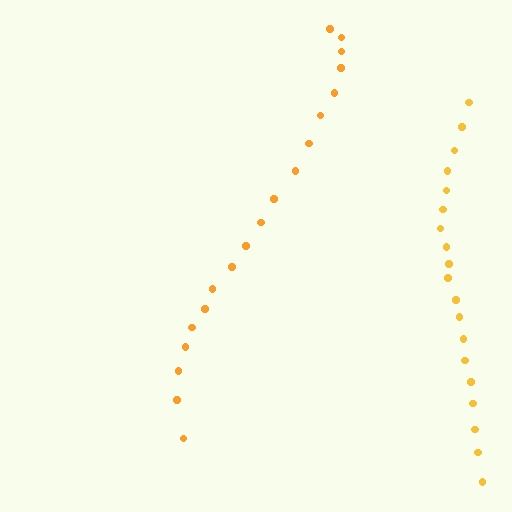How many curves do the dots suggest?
There are 2 distinct paths.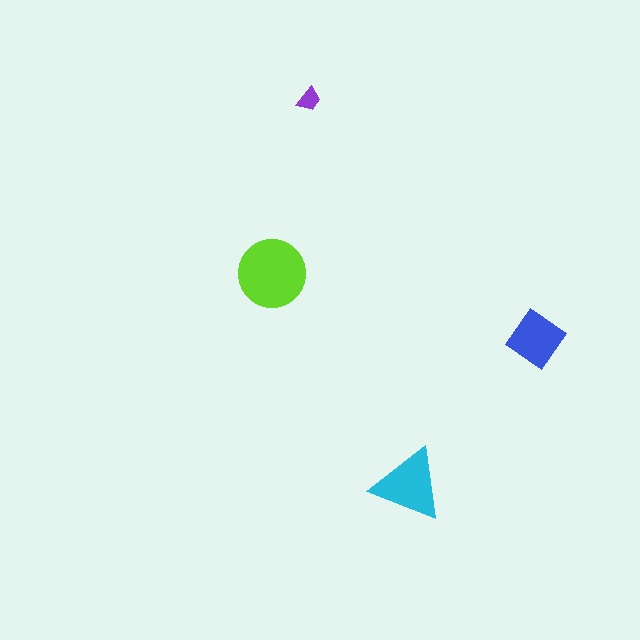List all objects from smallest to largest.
The purple trapezoid, the blue diamond, the cyan triangle, the lime circle.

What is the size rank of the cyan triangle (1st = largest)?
2nd.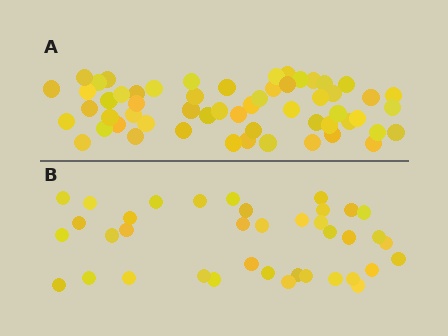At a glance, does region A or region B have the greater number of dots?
Region A (the top region) has more dots.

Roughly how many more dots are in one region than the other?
Region A has approximately 20 more dots than region B.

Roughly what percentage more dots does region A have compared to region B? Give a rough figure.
About 50% more.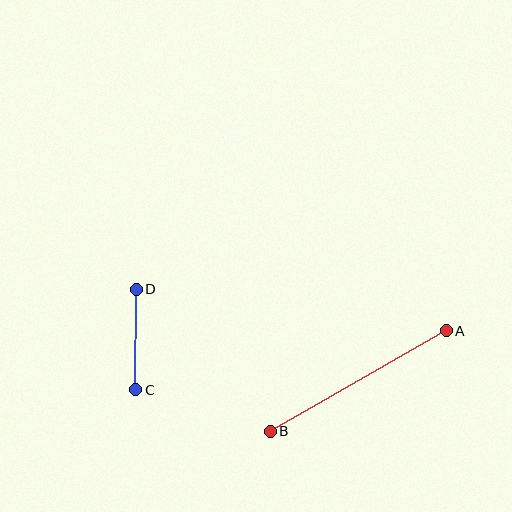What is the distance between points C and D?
The distance is approximately 100 pixels.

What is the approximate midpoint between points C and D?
The midpoint is at approximately (136, 340) pixels.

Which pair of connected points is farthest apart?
Points A and B are farthest apart.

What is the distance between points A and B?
The distance is approximately 203 pixels.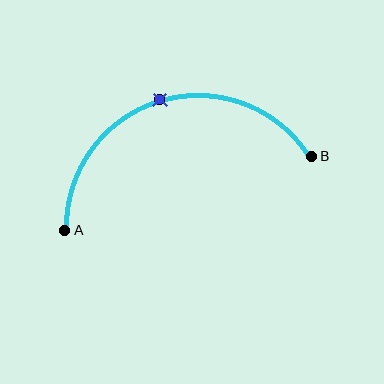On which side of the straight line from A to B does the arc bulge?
The arc bulges above the straight line connecting A and B.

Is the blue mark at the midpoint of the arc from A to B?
Yes. The blue mark lies on the arc at equal arc-length from both A and B — it is the arc midpoint.